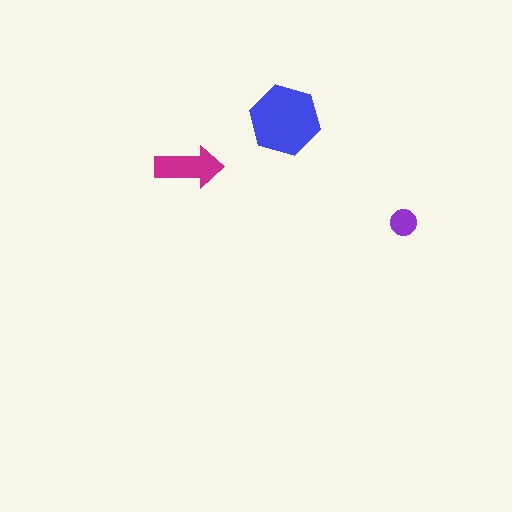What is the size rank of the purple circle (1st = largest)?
3rd.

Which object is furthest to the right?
The purple circle is rightmost.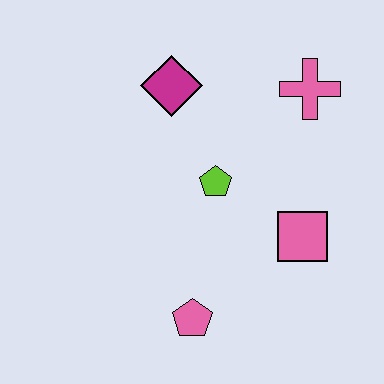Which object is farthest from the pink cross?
The pink pentagon is farthest from the pink cross.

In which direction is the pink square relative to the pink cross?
The pink square is below the pink cross.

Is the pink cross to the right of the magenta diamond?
Yes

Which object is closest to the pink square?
The lime pentagon is closest to the pink square.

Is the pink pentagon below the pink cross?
Yes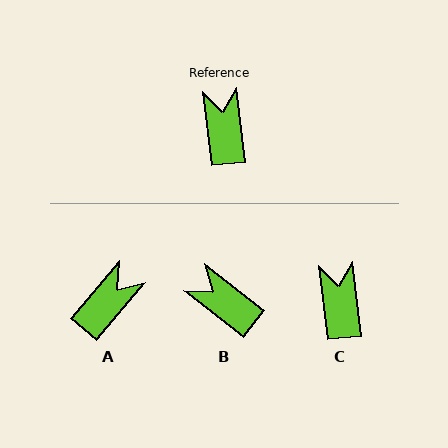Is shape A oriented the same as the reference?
No, it is off by about 47 degrees.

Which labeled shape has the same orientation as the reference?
C.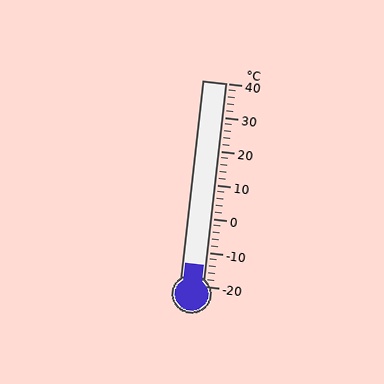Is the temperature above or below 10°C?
The temperature is below 10°C.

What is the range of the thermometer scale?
The thermometer scale ranges from -20°C to 40°C.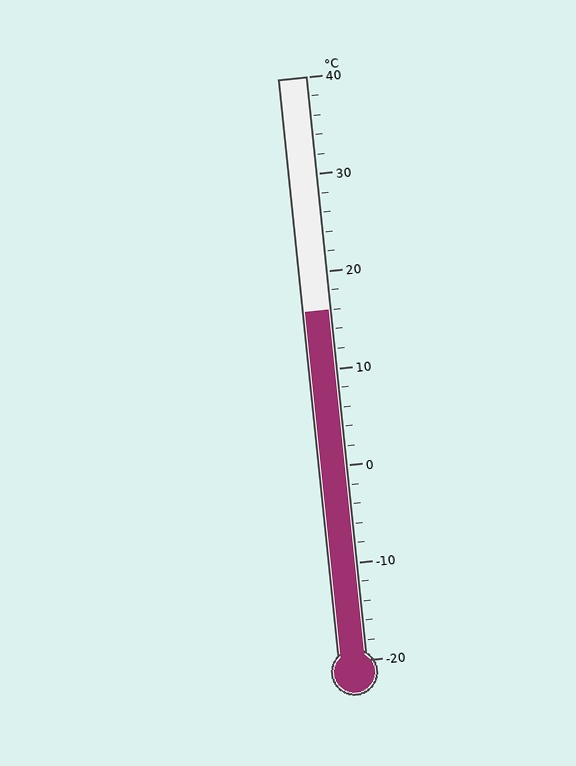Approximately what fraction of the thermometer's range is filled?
The thermometer is filled to approximately 60% of its range.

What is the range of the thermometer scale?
The thermometer scale ranges from -20°C to 40°C.